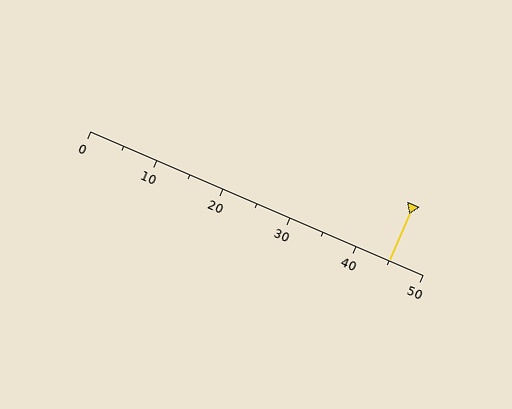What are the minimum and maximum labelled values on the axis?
The axis runs from 0 to 50.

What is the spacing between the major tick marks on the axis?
The major ticks are spaced 10 apart.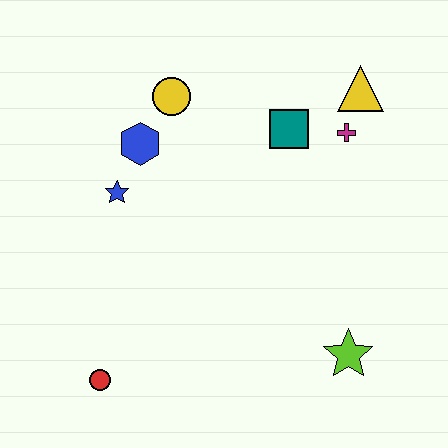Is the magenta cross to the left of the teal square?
No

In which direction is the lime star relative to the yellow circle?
The lime star is below the yellow circle.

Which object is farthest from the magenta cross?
The red circle is farthest from the magenta cross.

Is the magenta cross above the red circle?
Yes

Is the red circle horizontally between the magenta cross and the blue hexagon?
No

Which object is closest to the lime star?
The magenta cross is closest to the lime star.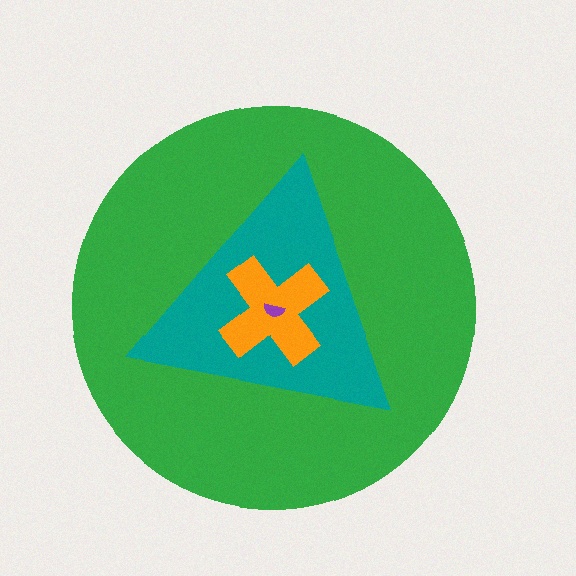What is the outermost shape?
The green circle.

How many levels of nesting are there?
4.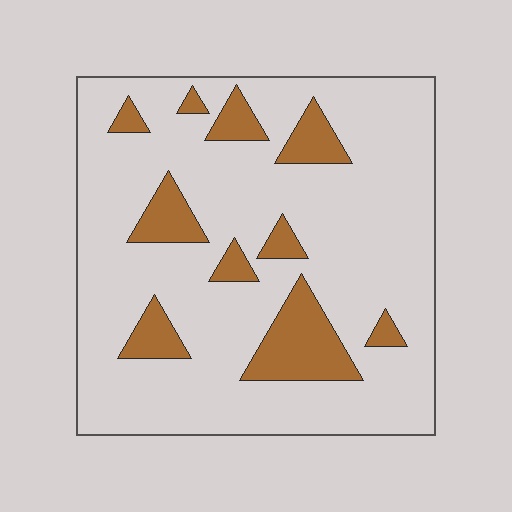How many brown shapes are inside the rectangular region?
10.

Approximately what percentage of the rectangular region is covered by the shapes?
Approximately 15%.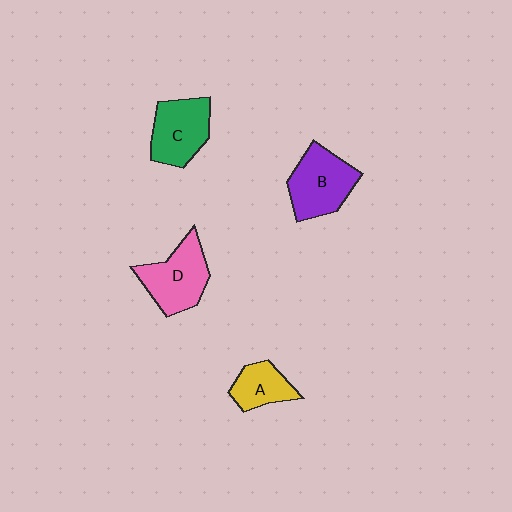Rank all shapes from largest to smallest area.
From largest to smallest: B (purple), D (pink), C (green), A (yellow).